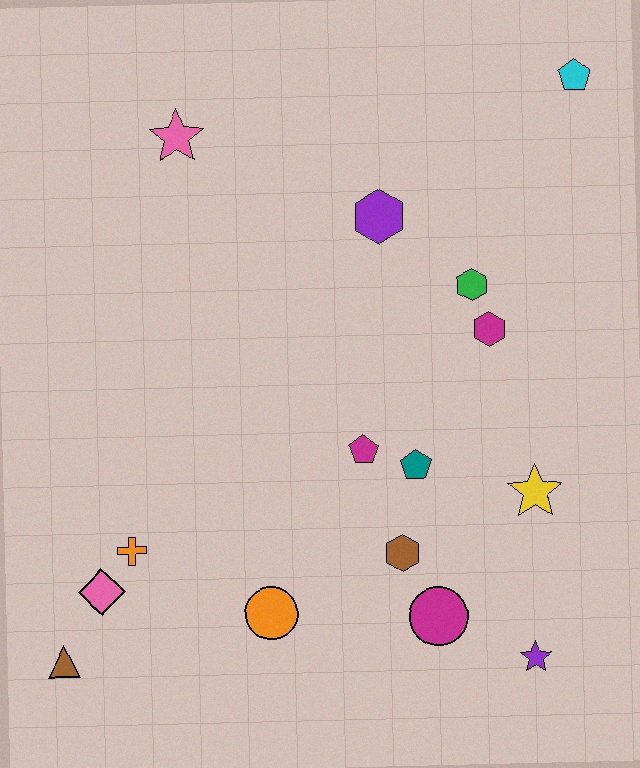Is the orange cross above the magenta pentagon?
No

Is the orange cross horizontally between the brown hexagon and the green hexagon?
No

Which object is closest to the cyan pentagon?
The green hexagon is closest to the cyan pentagon.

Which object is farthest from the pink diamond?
The cyan pentagon is farthest from the pink diamond.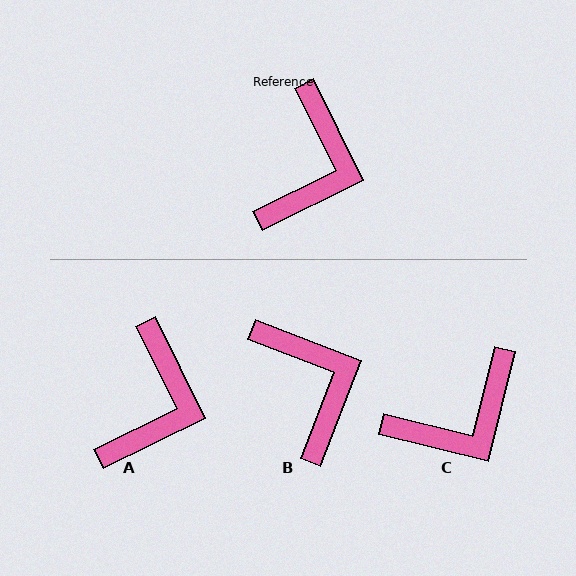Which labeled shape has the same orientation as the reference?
A.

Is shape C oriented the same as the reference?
No, it is off by about 40 degrees.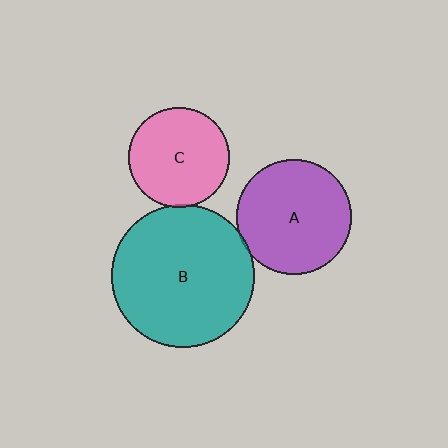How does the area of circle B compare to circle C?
Approximately 2.0 times.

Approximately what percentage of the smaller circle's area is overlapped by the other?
Approximately 5%.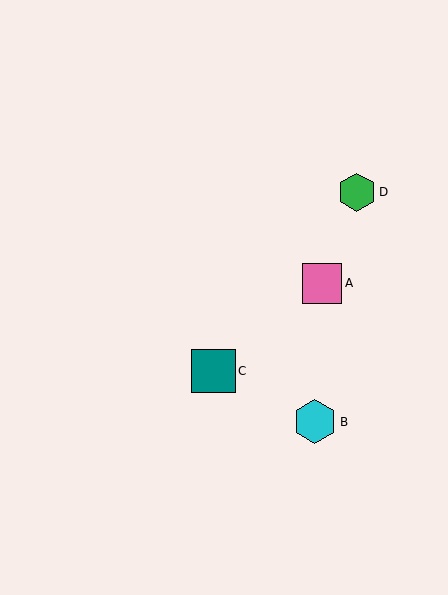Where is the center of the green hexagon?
The center of the green hexagon is at (357, 192).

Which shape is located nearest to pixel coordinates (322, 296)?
The pink square (labeled A) at (322, 283) is nearest to that location.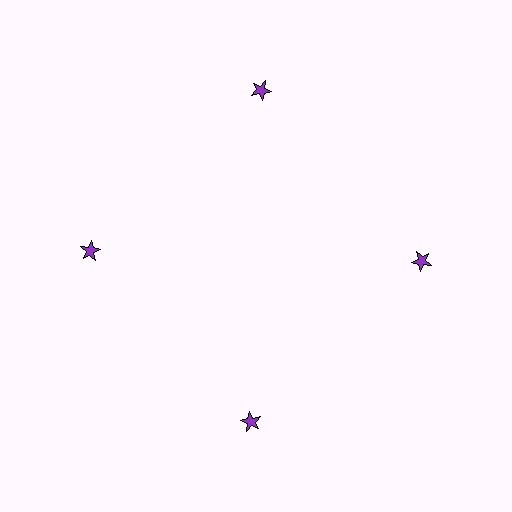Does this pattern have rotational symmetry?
Yes, this pattern has 4-fold rotational symmetry. It looks the same after rotating 90 degrees around the center.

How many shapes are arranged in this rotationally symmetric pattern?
There are 4 shapes, arranged in 4 groups of 1.